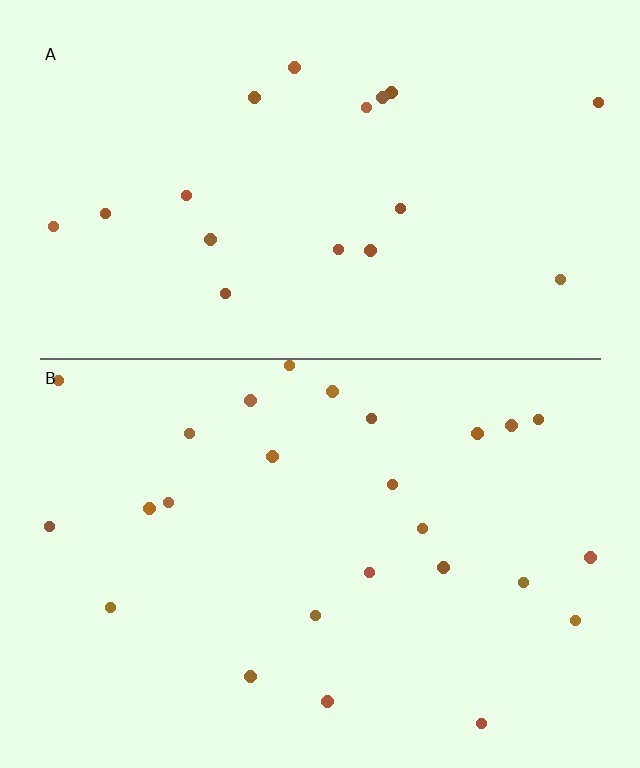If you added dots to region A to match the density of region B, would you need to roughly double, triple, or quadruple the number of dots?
Approximately double.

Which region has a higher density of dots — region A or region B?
B (the bottom).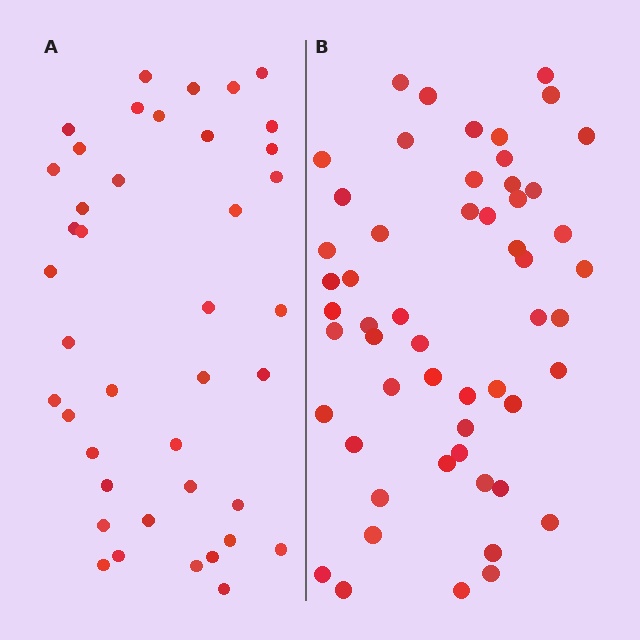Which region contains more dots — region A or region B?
Region B (the right region) has more dots.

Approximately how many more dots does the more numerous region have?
Region B has approximately 15 more dots than region A.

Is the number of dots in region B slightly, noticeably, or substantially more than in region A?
Region B has noticeably more, but not dramatically so. The ratio is roughly 1.3 to 1.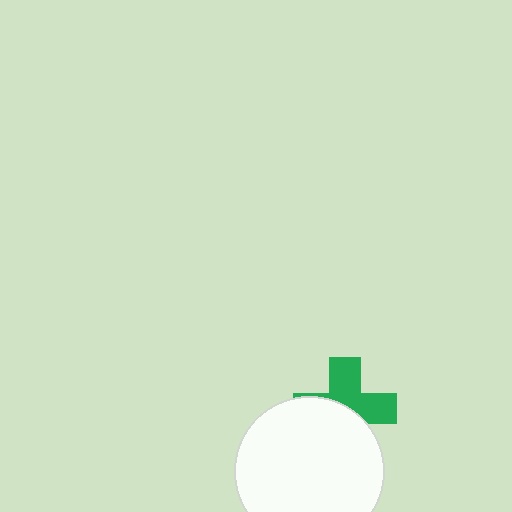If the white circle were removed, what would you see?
You would see the complete green cross.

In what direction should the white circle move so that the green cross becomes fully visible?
The white circle should move down. That is the shortest direction to clear the overlap and leave the green cross fully visible.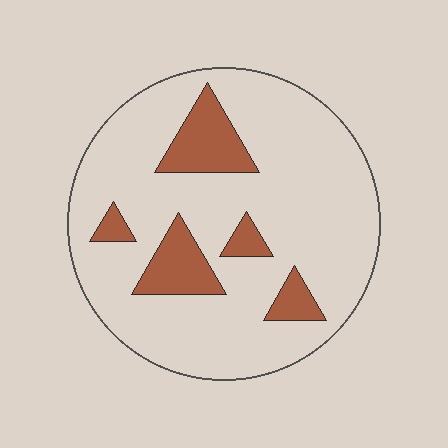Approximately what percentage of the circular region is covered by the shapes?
Approximately 15%.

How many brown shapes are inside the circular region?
5.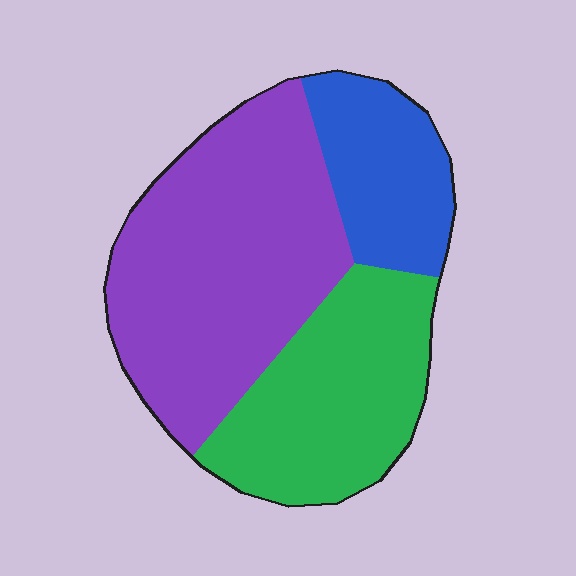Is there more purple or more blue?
Purple.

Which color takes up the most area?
Purple, at roughly 50%.